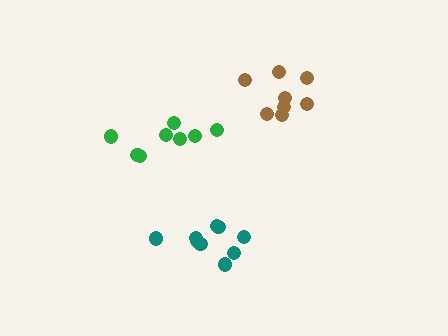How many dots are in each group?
Group 1: 8 dots, Group 2: 9 dots, Group 3: 8 dots (25 total).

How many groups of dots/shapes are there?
There are 3 groups.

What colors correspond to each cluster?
The clusters are colored: green, teal, brown.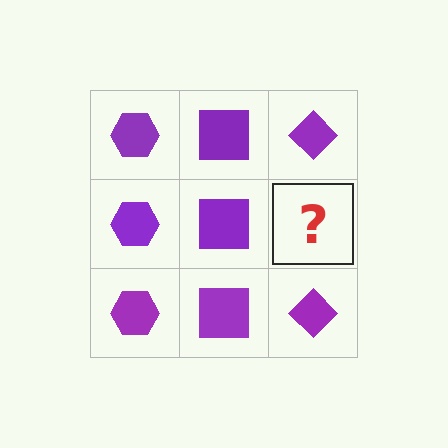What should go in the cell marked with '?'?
The missing cell should contain a purple diamond.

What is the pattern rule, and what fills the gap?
The rule is that each column has a consistent shape. The gap should be filled with a purple diamond.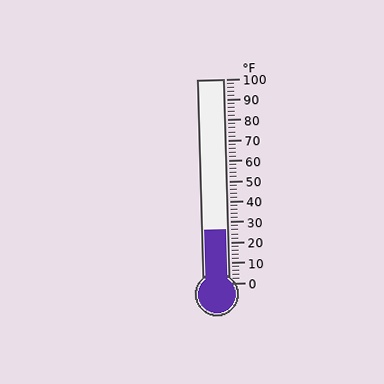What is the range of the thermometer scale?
The thermometer scale ranges from 0°F to 100°F.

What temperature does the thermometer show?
The thermometer shows approximately 26°F.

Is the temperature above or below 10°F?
The temperature is above 10°F.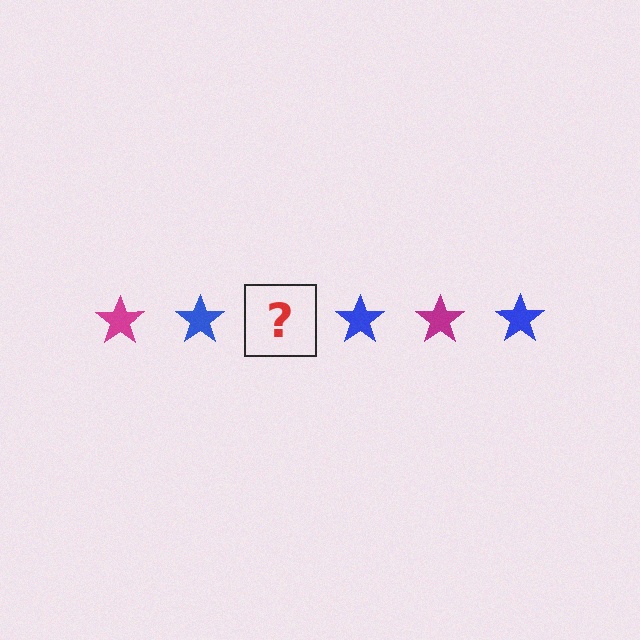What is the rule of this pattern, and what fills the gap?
The rule is that the pattern cycles through magenta, blue stars. The gap should be filled with a magenta star.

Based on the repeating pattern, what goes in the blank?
The blank should be a magenta star.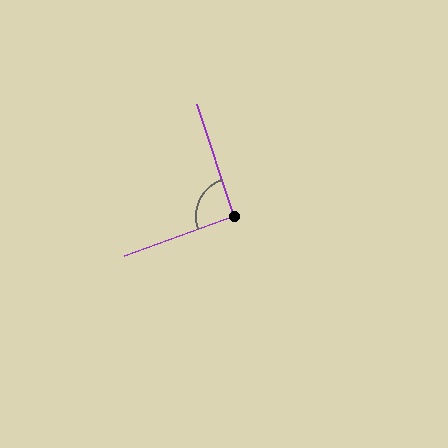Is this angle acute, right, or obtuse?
It is approximately a right angle.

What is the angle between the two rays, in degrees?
Approximately 92 degrees.